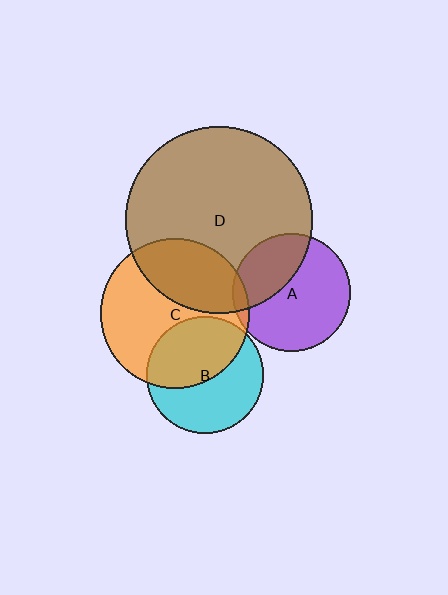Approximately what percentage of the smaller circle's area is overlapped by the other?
Approximately 5%.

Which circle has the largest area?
Circle D (brown).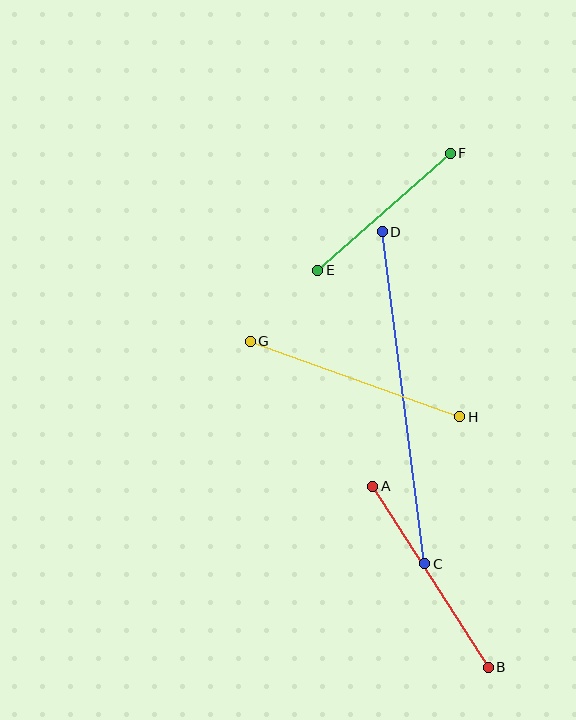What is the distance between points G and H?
The distance is approximately 222 pixels.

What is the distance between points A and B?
The distance is approximately 214 pixels.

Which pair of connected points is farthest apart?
Points C and D are farthest apart.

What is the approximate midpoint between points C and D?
The midpoint is at approximately (403, 398) pixels.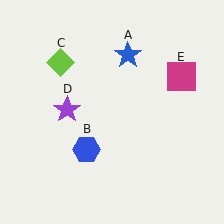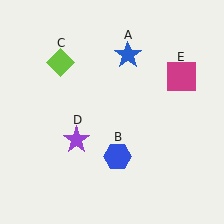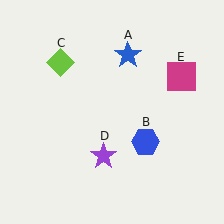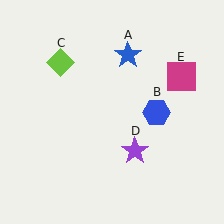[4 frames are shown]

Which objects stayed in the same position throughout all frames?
Blue star (object A) and lime diamond (object C) and magenta square (object E) remained stationary.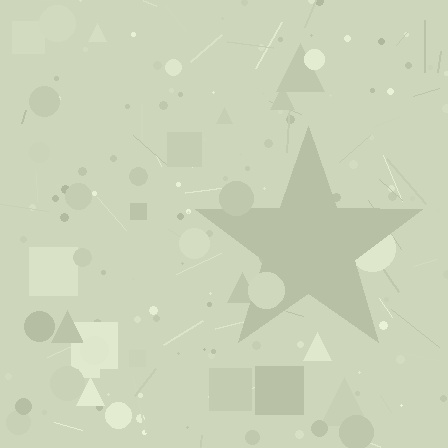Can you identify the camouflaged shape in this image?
The camouflaged shape is a star.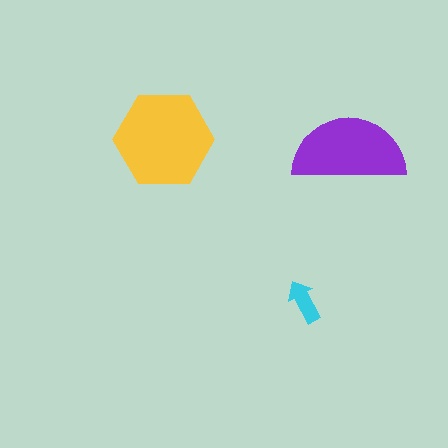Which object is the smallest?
The cyan arrow.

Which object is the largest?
The yellow hexagon.